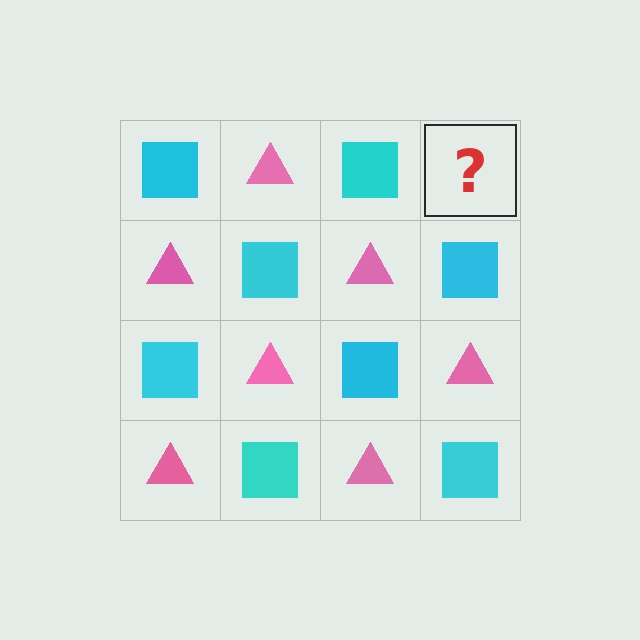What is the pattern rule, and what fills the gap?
The rule is that it alternates cyan square and pink triangle in a checkerboard pattern. The gap should be filled with a pink triangle.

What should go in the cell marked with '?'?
The missing cell should contain a pink triangle.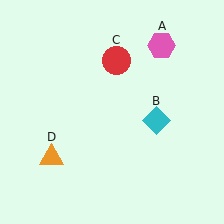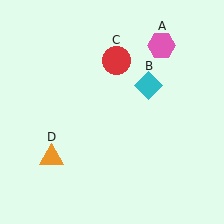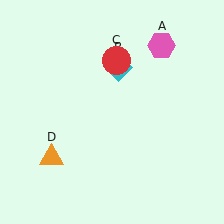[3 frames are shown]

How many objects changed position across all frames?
1 object changed position: cyan diamond (object B).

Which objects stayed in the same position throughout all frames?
Pink hexagon (object A) and red circle (object C) and orange triangle (object D) remained stationary.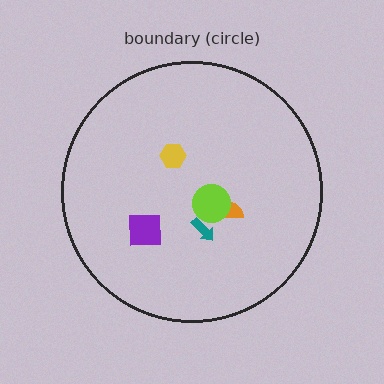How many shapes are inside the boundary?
5 inside, 0 outside.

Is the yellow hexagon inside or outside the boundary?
Inside.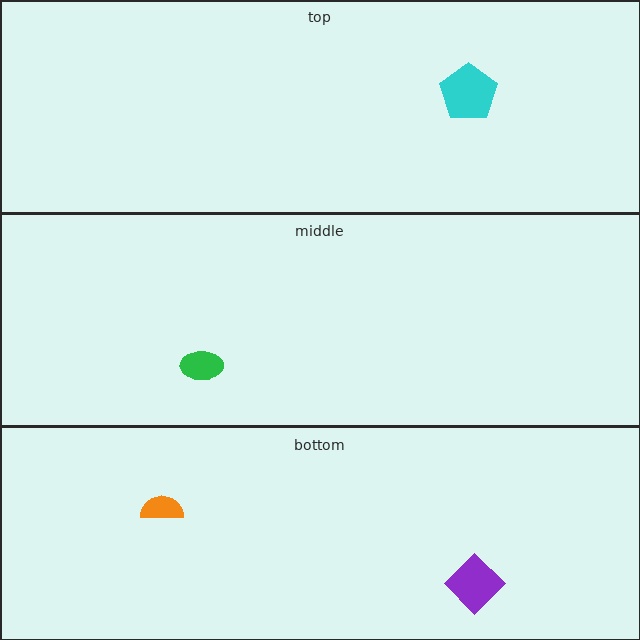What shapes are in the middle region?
The green ellipse.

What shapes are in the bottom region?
The purple diamond, the orange semicircle.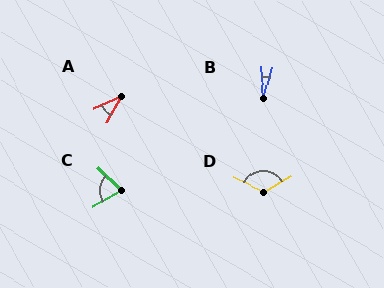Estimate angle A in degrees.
Approximately 38 degrees.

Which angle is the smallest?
B, at approximately 20 degrees.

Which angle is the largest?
D, at approximately 126 degrees.